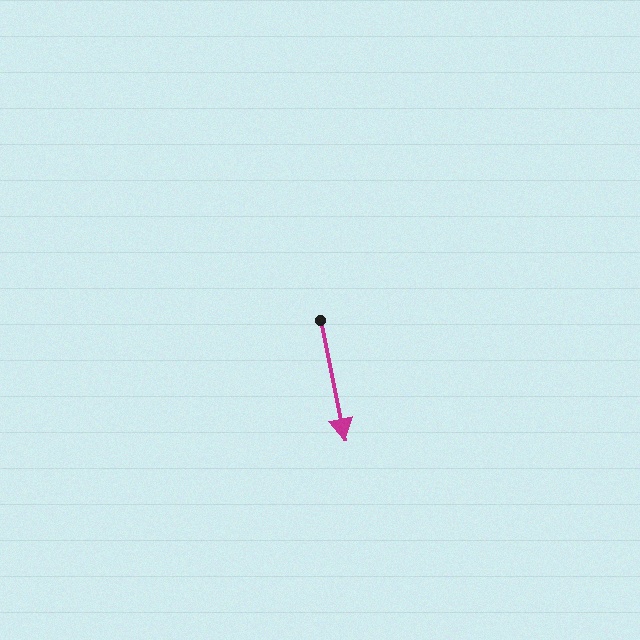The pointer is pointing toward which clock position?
Roughly 6 o'clock.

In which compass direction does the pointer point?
South.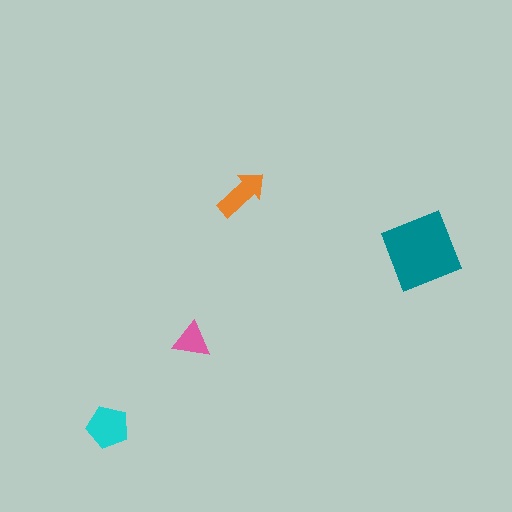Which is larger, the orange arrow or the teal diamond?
The teal diamond.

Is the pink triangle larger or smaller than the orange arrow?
Smaller.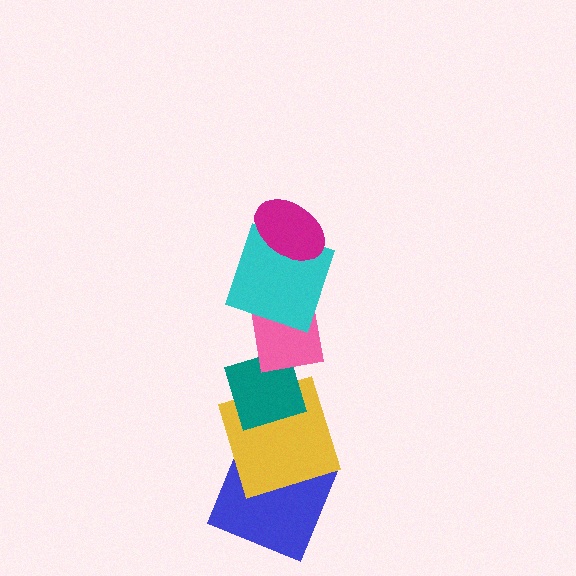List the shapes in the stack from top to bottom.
From top to bottom: the magenta ellipse, the cyan square, the pink square, the teal diamond, the yellow square, the blue square.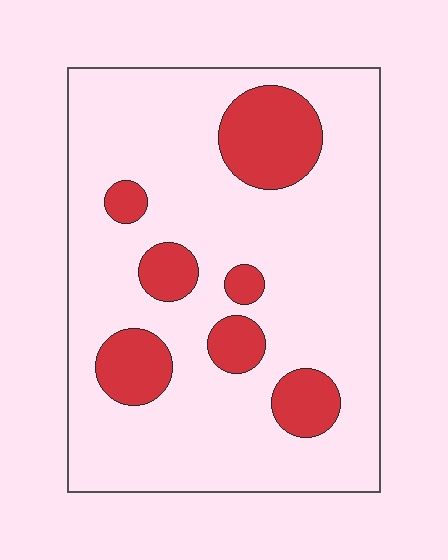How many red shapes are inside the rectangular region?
7.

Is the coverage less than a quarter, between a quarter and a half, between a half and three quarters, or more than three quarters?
Less than a quarter.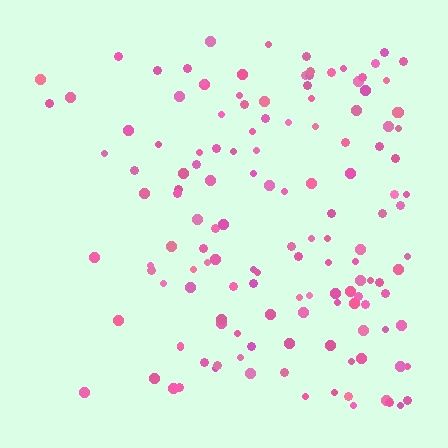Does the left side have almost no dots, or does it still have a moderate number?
Still a moderate number, just noticeably fewer than the right.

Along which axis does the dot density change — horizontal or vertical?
Horizontal.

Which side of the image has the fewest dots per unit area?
The left.